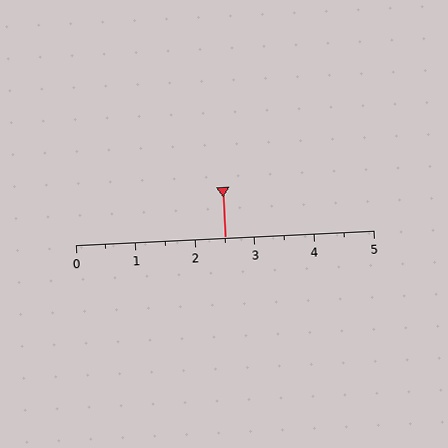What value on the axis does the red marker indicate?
The marker indicates approximately 2.5.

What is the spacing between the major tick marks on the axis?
The major ticks are spaced 1 apart.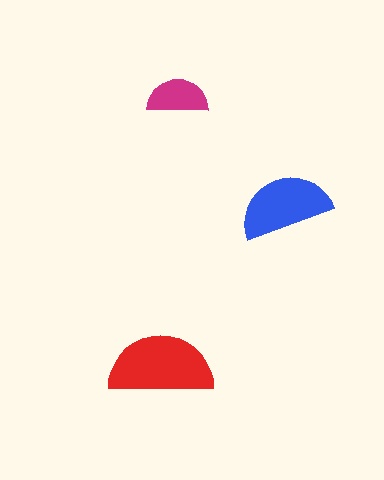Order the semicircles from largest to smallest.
the red one, the blue one, the magenta one.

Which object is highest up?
The magenta semicircle is topmost.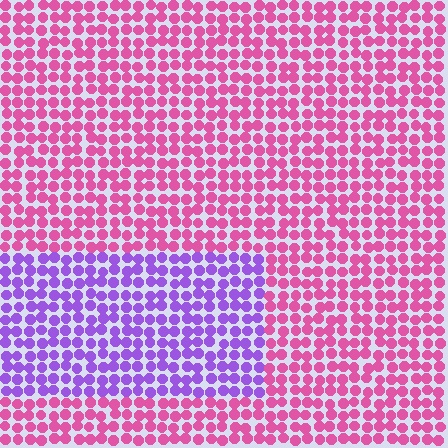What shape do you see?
I see a rectangle.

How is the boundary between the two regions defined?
The boundary is defined purely by a slight shift in hue (about 55 degrees). Spacing, size, and orientation are identical on both sides.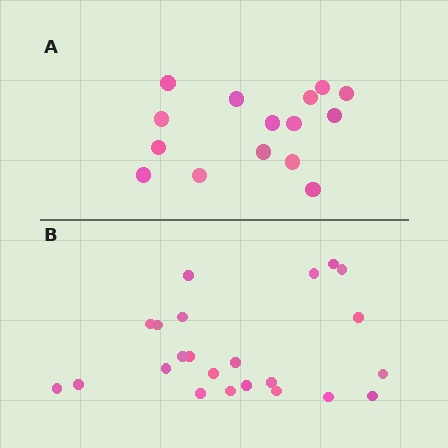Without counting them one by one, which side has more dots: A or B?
Region B (the bottom region) has more dots.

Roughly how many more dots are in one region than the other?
Region B has roughly 8 or so more dots than region A.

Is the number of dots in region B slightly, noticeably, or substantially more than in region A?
Region B has substantially more. The ratio is roughly 1.5 to 1.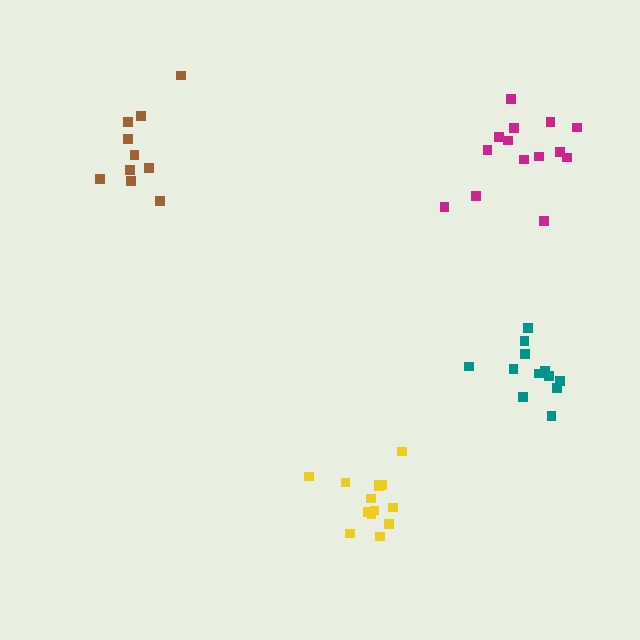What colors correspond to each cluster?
The clusters are colored: teal, magenta, brown, yellow.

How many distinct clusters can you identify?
There are 4 distinct clusters.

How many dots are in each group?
Group 1: 12 dots, Group 2: 14 dots, Group 3: 10 dots, Group 4: 14 dots (50 total).